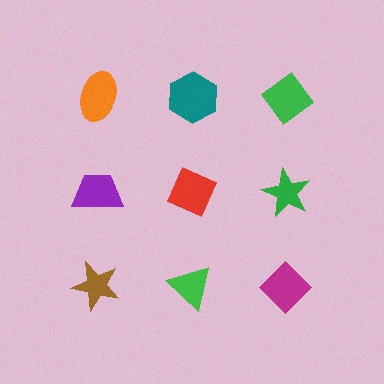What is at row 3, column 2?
A green triangle.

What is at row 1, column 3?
A green diamond.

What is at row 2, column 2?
A red diamond.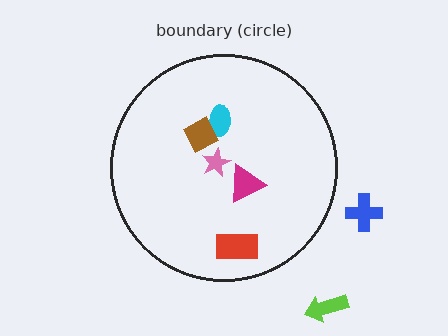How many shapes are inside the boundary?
5 inside, 2 outside.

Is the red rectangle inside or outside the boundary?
Inside.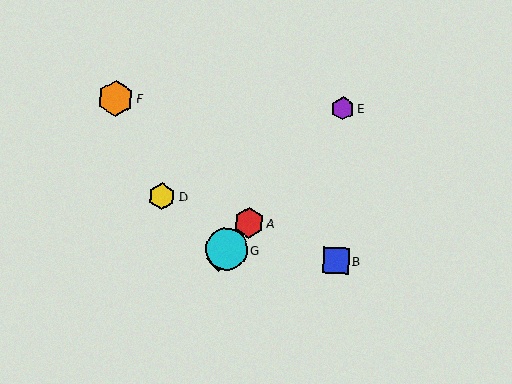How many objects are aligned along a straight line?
4 objects (A, C, E, G) are aligned along a straight line.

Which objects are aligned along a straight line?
Objects A, C, E, G are aligned along a straight line.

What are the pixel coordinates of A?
Object A is at (249, 223).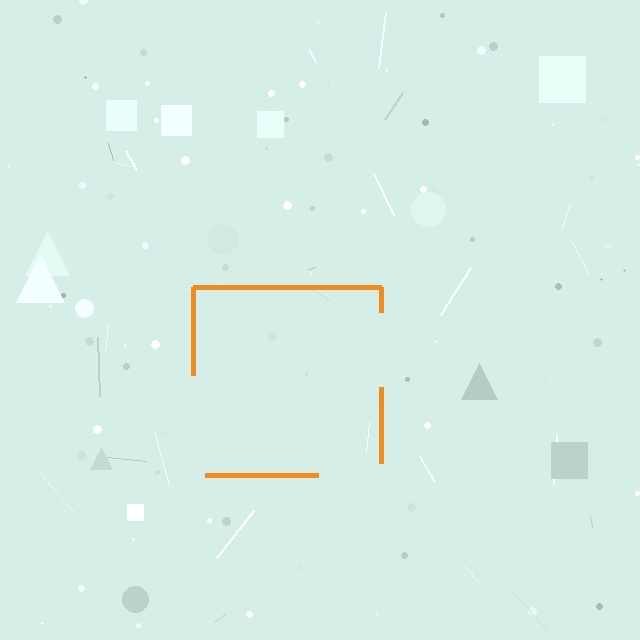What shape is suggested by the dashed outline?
The dashed outline suggests a square.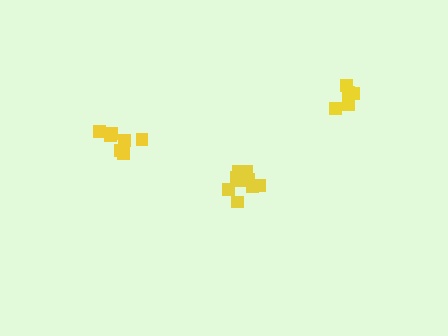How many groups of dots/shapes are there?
There are 3 groups.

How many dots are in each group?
Group 1: 7 dots, Group 2: 10 dots, Group 3: 5 dots (22 total).